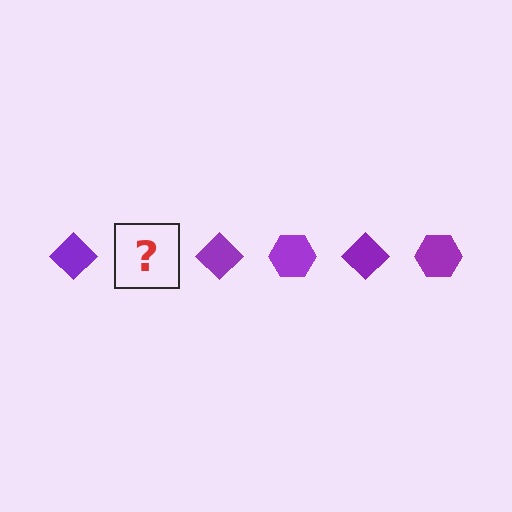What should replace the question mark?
The question mark should be replaced with a purple hexagon.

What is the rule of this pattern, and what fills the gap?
The rule is that the pattern cycles through diamond, hexagon shapes in purple. The gap should be filled with a purple hexagon.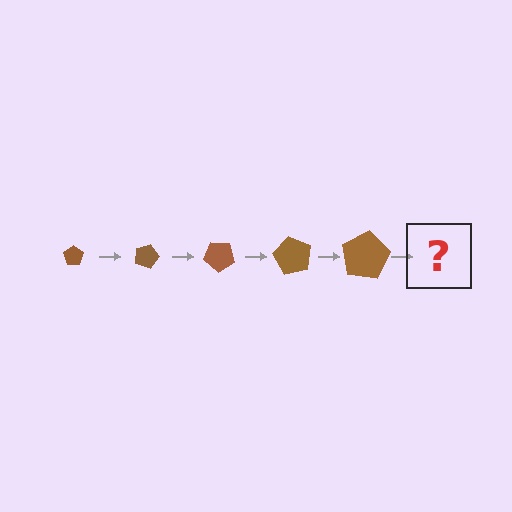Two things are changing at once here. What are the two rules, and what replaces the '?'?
The two rules are that the pentagon grows larger each step and it rotates 20 degrees each step. The '?' should be a pentagon, larger than the previous one and rotated 100 degrees from the start.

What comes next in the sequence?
The next element should be a pentagon, larger than the previous one and rotated 100 degrees from the start.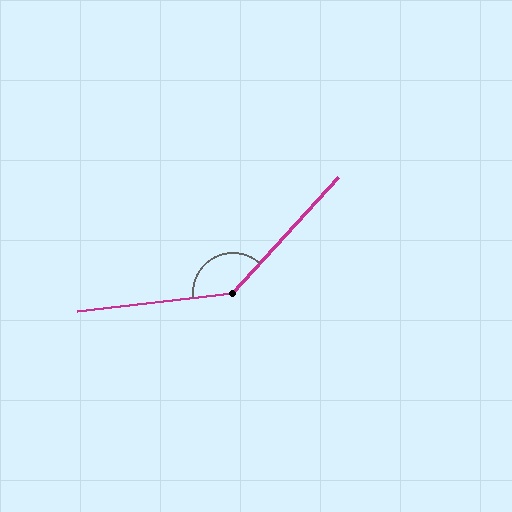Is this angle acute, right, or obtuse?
It is obtuse.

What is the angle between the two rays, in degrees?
Approximately 139 degrees.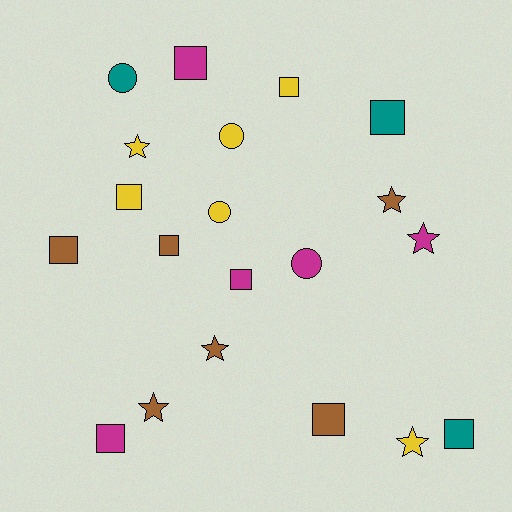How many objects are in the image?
There are 20 objects.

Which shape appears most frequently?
Square, with 10 objects.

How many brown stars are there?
There are 3 brown stars.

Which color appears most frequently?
Brown, with 6 objects.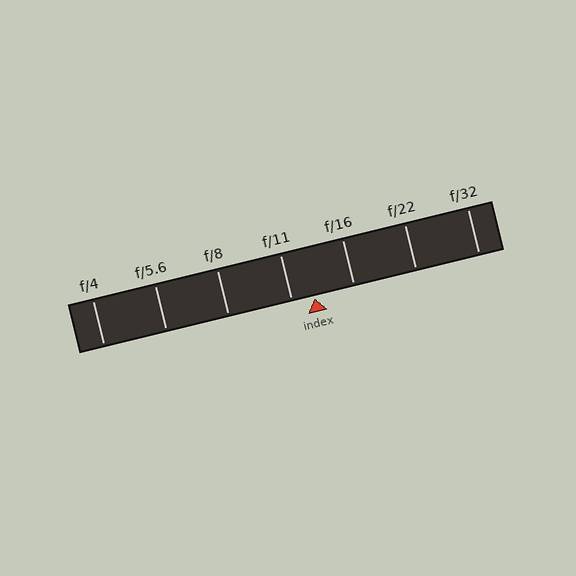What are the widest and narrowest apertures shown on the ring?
The widest aperture shown is f/4 and the narrowest is f/32.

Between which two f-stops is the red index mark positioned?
The index mark is between f/11 and f/16.